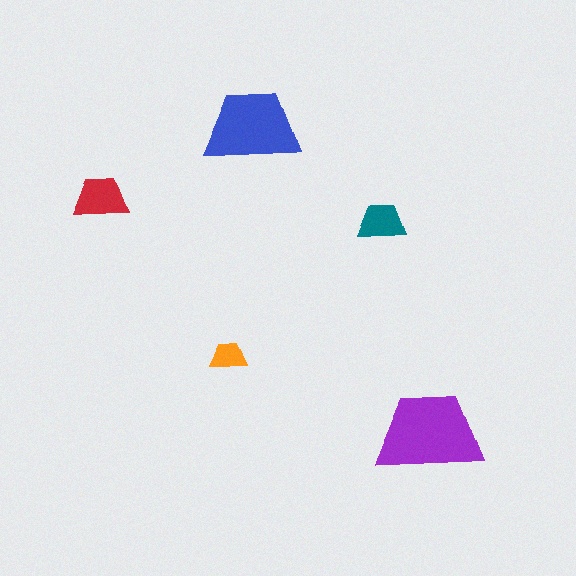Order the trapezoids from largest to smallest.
the purple one, the blue one, the red one, the teal one, the orange one.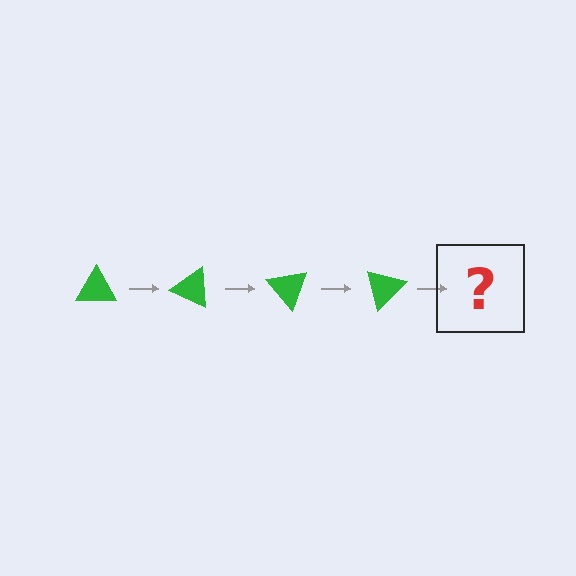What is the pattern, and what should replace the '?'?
The pattern is that the triangle rotates 25 degrees each step. The '?' should be a green triangle rotated 100 degrees.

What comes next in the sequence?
The next element should be a green triangle rotated 100 degrees.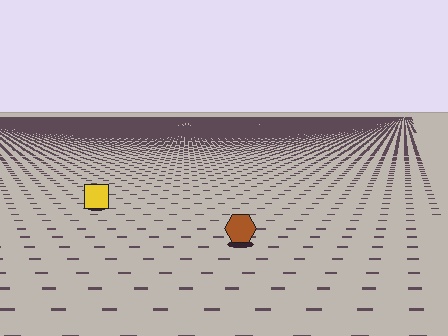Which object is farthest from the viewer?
The yellow square is farthest from the viewer. It appears smaller and the ground texture around it is denser.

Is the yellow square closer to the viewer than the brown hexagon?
No. The brown hexagon is closer — you can tell from the texture gradient: the ground texture is coarser near it.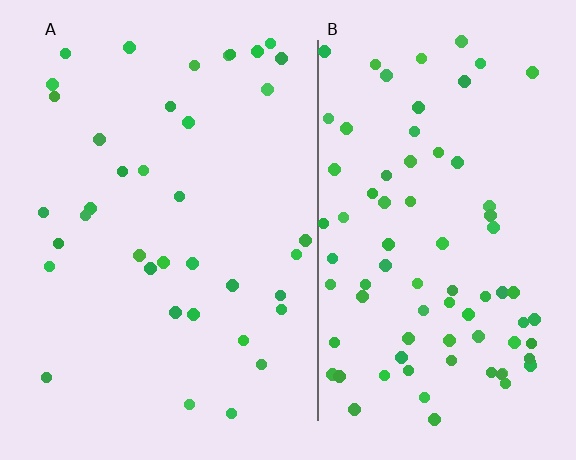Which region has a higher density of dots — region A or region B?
B (the right).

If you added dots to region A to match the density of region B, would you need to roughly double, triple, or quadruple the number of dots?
Approximately double.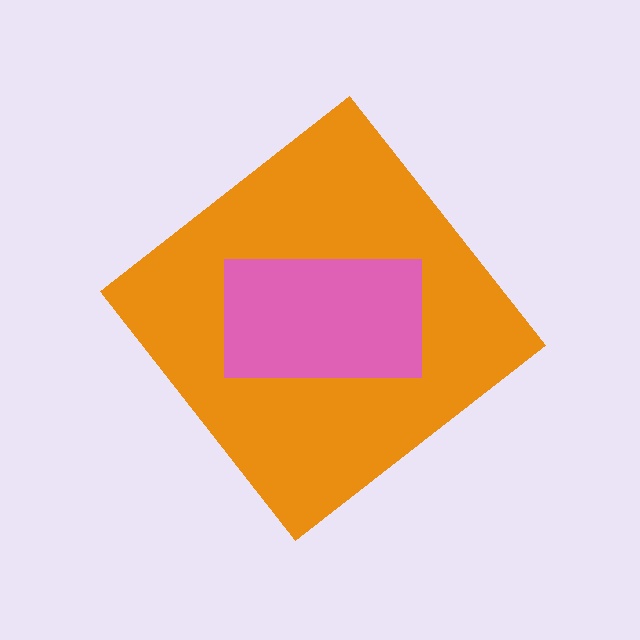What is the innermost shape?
The pink rectangle.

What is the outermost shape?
The orange diamond.